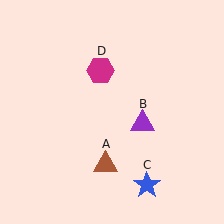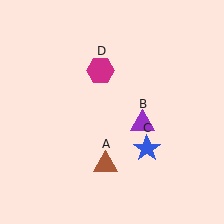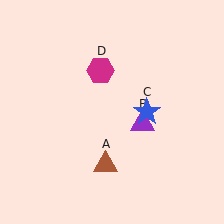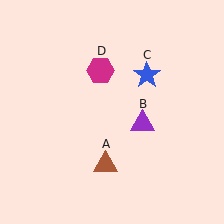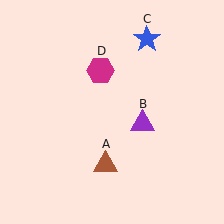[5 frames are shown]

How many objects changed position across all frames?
1 object changed position: blue star (object C).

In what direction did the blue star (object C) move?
The blue star (object C) moved up.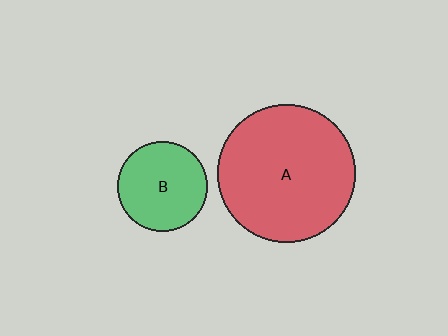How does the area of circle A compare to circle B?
Approximately 2.4 times.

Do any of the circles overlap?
No, none of the circles overlap.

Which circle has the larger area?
Circle A (red).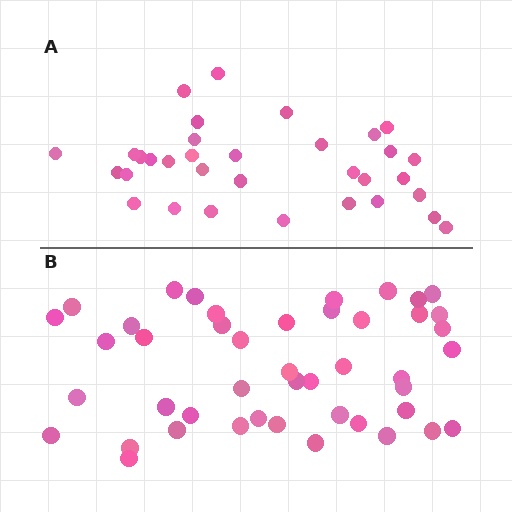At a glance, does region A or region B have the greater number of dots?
Region B (the bottom region) has more dots.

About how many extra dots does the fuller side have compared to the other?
Region B has roughly 12 or so more dots than region A.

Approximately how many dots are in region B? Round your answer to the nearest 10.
About 40 dots. (The exact count is 45, which rounds to 40.)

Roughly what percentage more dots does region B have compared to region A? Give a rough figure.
About 35% more.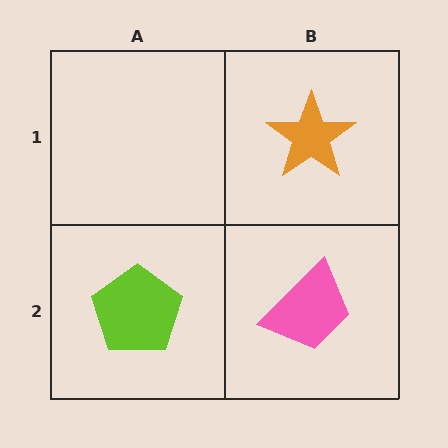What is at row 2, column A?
A lime pentagon.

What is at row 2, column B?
A pink trapezoid.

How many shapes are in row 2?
2 shapes.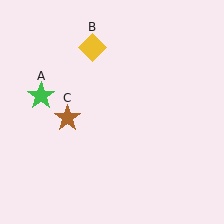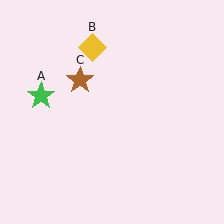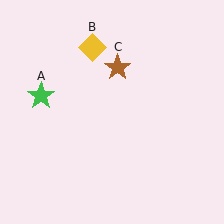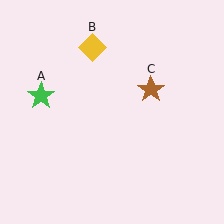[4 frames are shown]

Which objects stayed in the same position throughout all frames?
Green star (object A) and yellow diamond (object B) remained stationary.